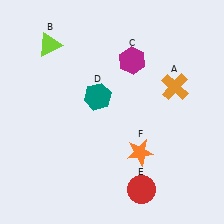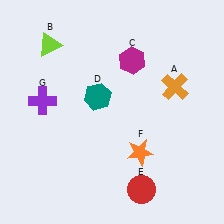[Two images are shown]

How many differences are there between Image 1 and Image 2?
There is 1 difference between the two images.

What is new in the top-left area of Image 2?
A purple cross (G) was added in the top-left area of Image 2.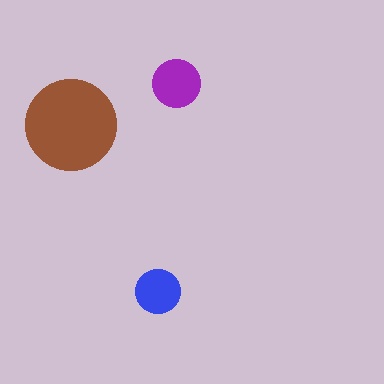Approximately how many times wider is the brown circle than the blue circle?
About 2 times wider.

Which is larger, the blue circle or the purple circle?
The purple one.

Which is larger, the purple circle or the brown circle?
The brown one.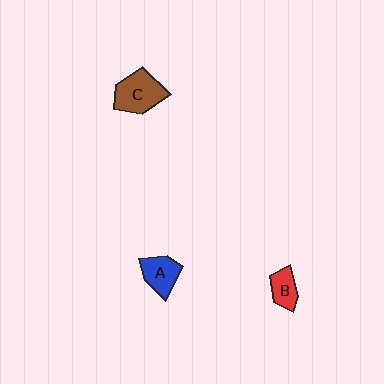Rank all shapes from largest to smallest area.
From largest to smallest: C (brown), A (blue), B (red).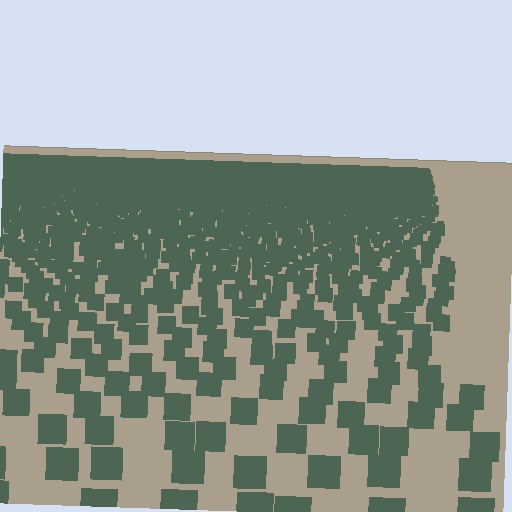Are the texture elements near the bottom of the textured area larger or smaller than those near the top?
Larger. Near the bottom, elements are closer to the viewer and appear at a bigger on-screen size.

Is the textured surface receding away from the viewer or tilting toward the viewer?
The surface is receding away from the viewer. Texture elements get smaller and denser toward the top.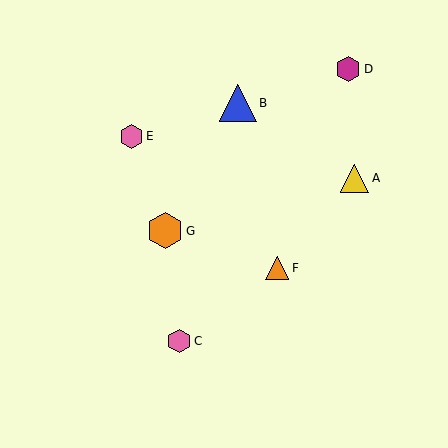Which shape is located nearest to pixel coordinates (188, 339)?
The pink hexagon (labeled C) at (179, 341) is nearest to that location.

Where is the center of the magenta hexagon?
The center of the magenta hexagon is at (348, 69).